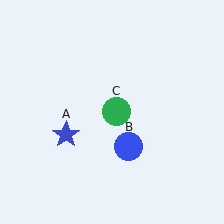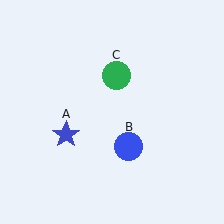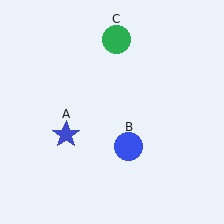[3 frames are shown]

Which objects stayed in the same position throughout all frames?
Blue star (object A) and blue circle (object B) remained stationary.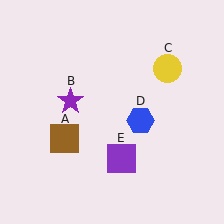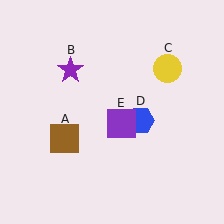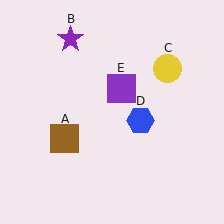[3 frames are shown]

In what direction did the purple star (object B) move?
The purple star (object B) moved up.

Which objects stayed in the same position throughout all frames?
Brown square (object A) and yellow circle (object C) and blue hexagon (object D) remained stationary.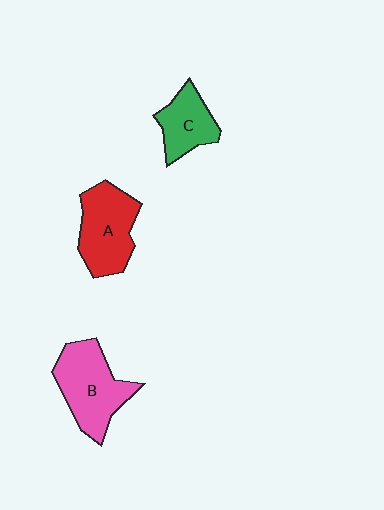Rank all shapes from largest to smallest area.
From largest to smallest: B (pink), A (red), C (green).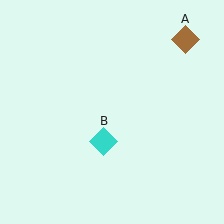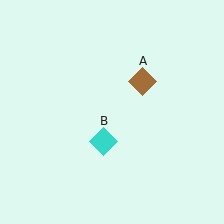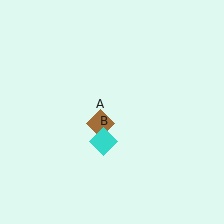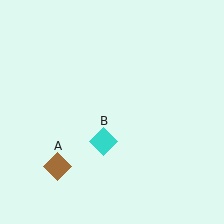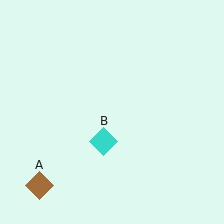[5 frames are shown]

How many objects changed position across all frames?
1 object changed position: brown diamond (object A).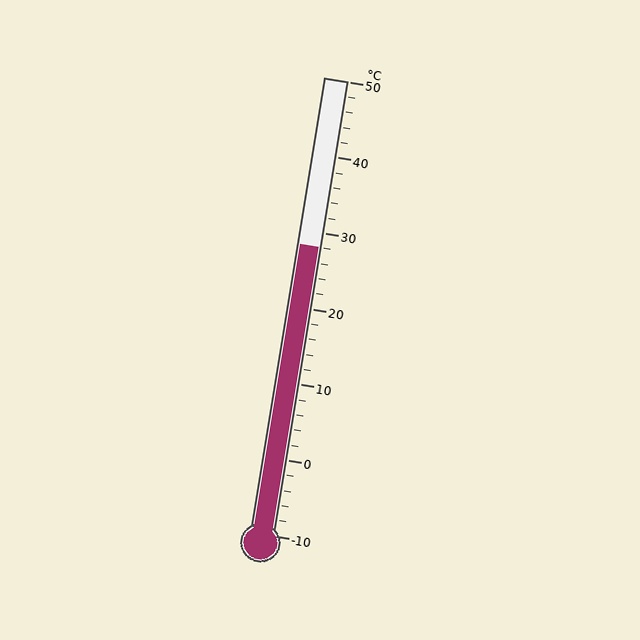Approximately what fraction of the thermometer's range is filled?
The thermometer is filled to approximately 65% of its range.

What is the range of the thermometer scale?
The thermometer scale ranges from -10°C to 50°C.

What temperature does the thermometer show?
The thermometer shows approximately 28°C.